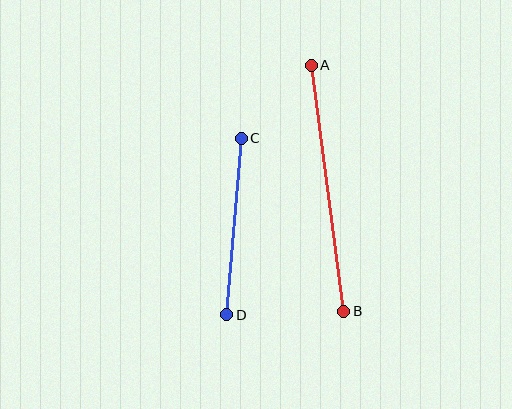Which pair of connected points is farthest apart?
Points A and B are farthest apart.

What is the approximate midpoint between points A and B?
The midpoint is at approximately (328, 188) pixels.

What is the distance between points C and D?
The distance is approximately 177 pixels.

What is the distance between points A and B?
The distance is approximately 248 pixels.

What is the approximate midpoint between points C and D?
The midpoint is at approximately (234, 226) pixels.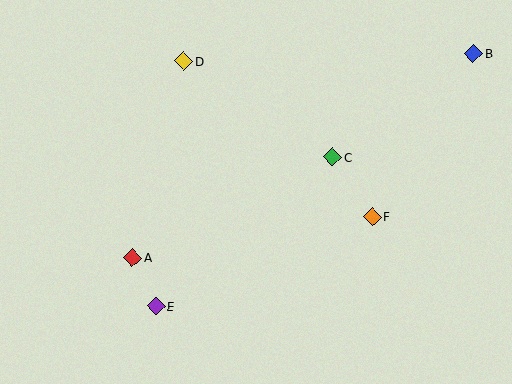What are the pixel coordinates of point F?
Point F is at (372, 216).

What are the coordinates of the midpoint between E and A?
The midpoint between E and A is at (144, 282).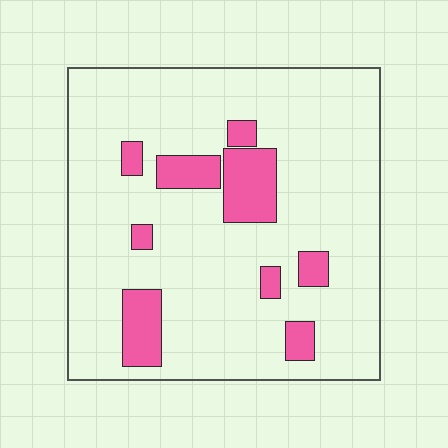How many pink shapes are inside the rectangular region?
9.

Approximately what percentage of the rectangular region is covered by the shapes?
Approximately 15%.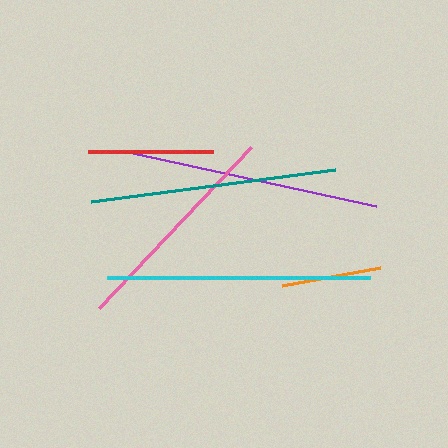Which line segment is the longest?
The cyan line is the longest at approximately 263 pixels.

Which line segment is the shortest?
The orange line is the shortest at approximately 99 pixels.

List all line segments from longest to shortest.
From longest to shortest: cyan, purple, teal, pink, red, orange.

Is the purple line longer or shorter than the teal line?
The purple line is longer than the teal line.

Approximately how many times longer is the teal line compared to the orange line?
The teal line is approximately 2.5 times the length of the orange line.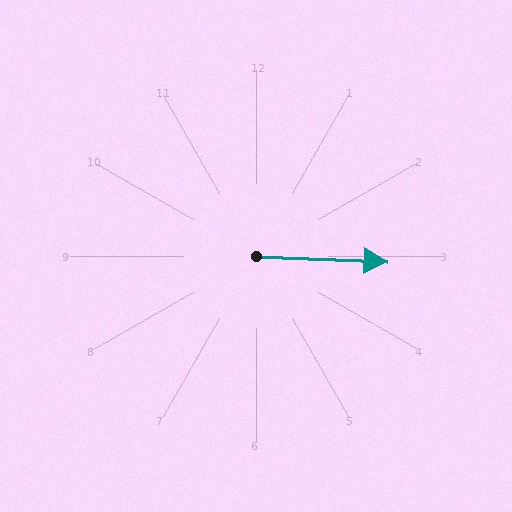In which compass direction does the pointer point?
East.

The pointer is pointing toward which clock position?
Roughly 3 o'clock.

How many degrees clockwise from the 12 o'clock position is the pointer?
Approximately 93 degrees.